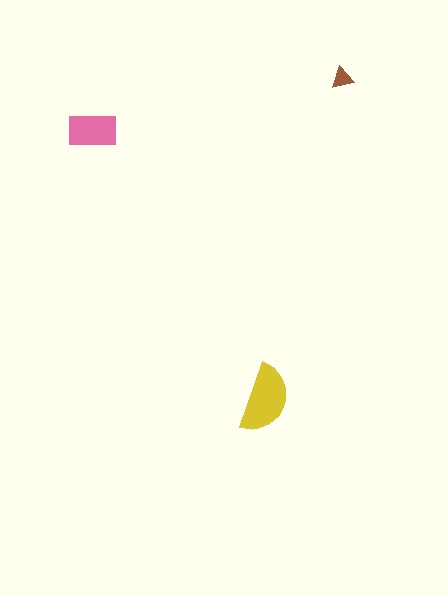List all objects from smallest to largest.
The brown triangle, the pink rectangle, the yellow semicircle.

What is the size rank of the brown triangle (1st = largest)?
3rd.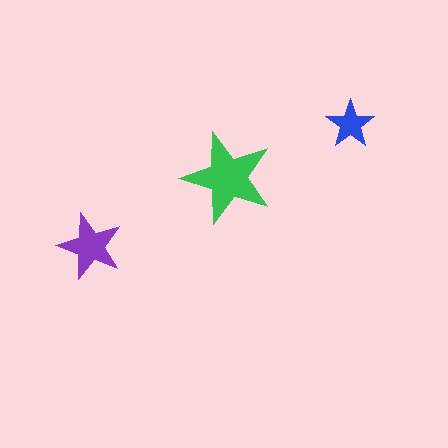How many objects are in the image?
There are 3 objects in the image.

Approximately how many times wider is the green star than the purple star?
About 1.5 times wider.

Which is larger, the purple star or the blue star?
The purple one.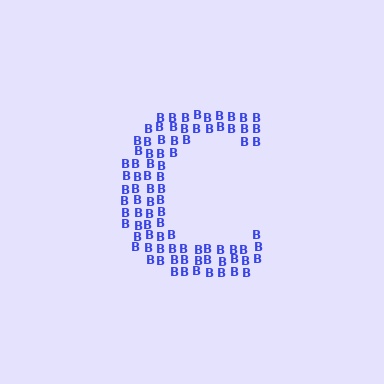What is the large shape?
The large shape is the letter C.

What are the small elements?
The small elements are letter B's.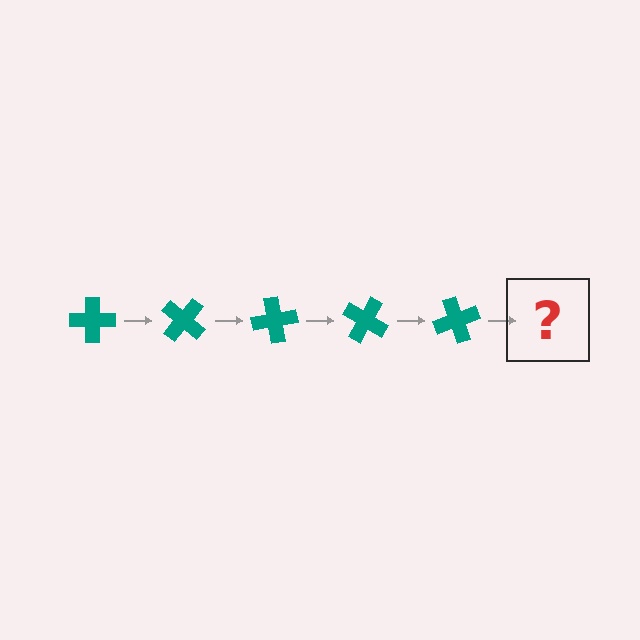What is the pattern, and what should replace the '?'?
The pattern is that the cross rotates 40 degrees each step. The '?' should be a teal cross rotated 200 degrees.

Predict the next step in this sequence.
The next step is a teal cross rotated 200 degrees.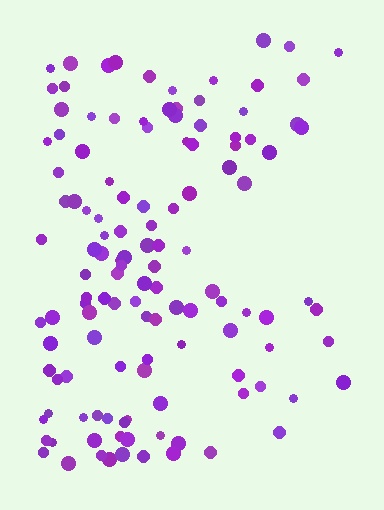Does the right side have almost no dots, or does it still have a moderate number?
Still a moderate number, just noticeably fewer than the left.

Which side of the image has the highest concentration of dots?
The left.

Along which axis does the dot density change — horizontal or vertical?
Horizontal.